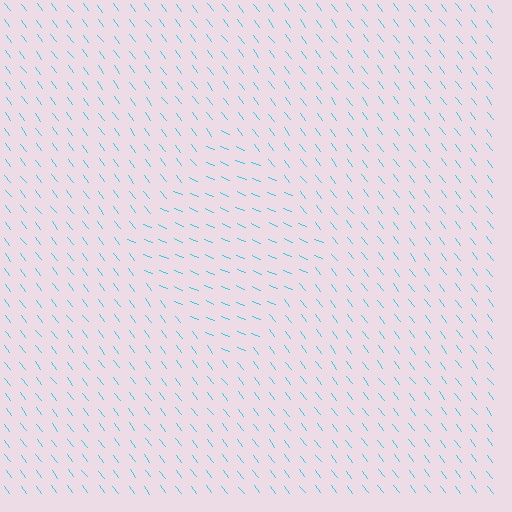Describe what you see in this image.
The image is filled with small cyan line segments. A diamond region in the image has lines oriented differently from the surrounding lines, creating a visible texture boundary.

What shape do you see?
I see a diamond.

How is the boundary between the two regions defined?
The boundary is defined purely by a change in line orientation (approximately 30 degrees difference). All lines are the same color and thickness.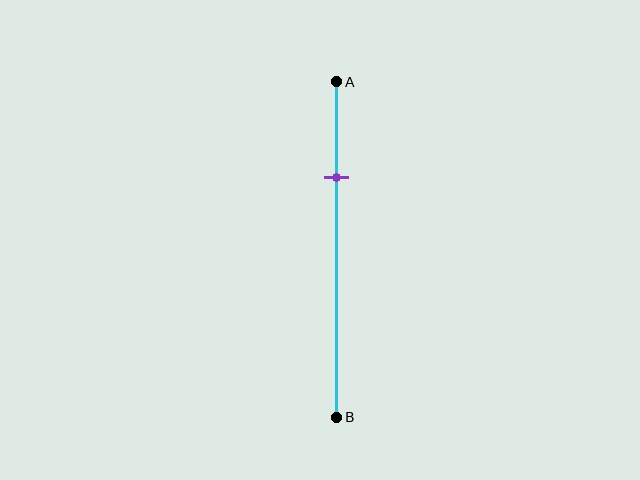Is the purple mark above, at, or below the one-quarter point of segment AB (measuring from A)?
The purple mark is below the one-quarter point of segment AB.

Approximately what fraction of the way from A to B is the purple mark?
The purple mark is approximately 30% of the way from A to B.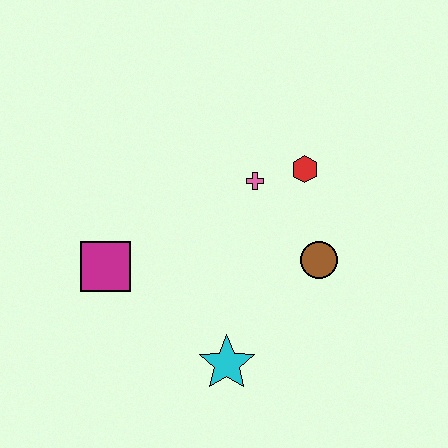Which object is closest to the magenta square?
The cyan star is closest to the magenta square.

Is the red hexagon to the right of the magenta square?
Yes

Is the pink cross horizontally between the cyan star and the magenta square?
No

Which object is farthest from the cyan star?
The red hexagon is farthest from the cyan star.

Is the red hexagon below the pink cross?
No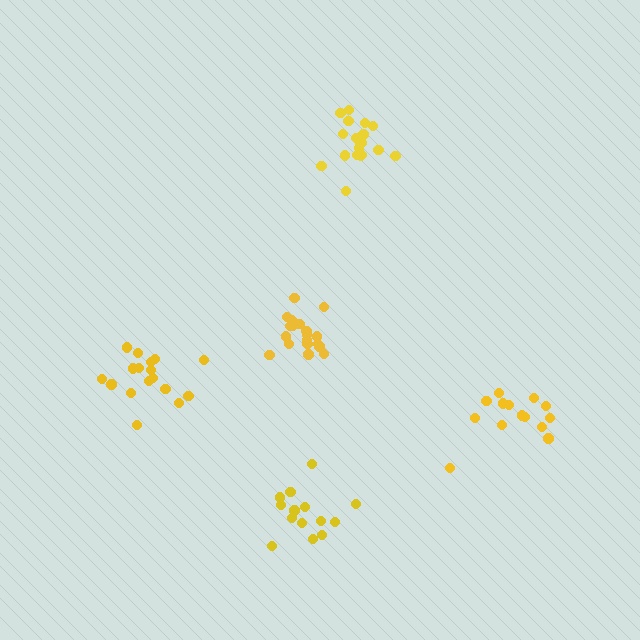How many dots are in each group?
Group 1: 17 dots, Group 2: 19 dots, Group 3: 14 dots, Group 4: 19 dots, Group 5: 14 dots (83 total).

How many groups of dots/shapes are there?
There are 5 groups.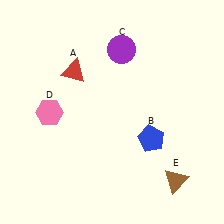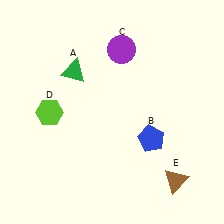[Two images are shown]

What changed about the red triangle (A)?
In Image 1, A is red. In Image 2, it changed to green.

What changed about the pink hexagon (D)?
In Image 1, D is pink. In Image 2, it changed to lime.